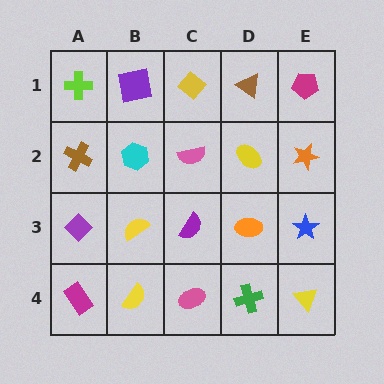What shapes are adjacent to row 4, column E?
A blue star (row 3, column E), a green cross (row 4, column D).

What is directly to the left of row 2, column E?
A yellow ellipse.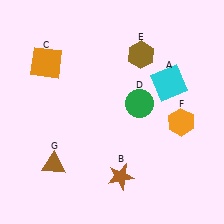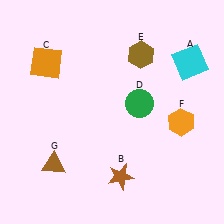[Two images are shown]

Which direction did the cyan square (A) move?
The cyan square (A) moved right.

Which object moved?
The cyan square (A) moved right.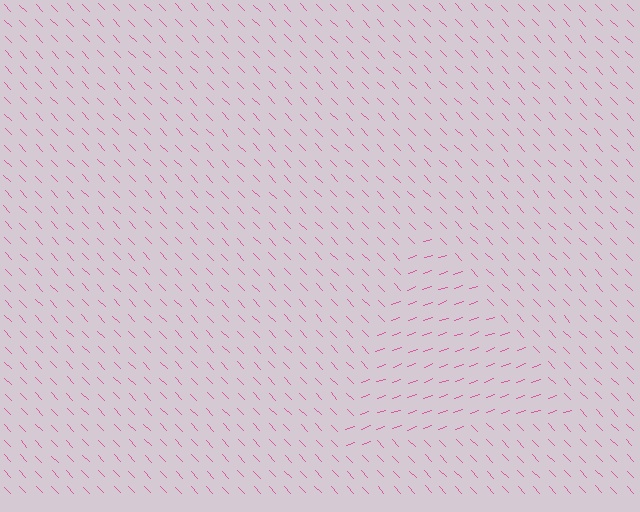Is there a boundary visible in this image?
Yes, there is a texture boundary formed by a change in line orientation.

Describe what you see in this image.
The image is filled with small pink line segments. A triangle region in the image has lines oriented differently from the surrounding lines, creating a visible texture boundary.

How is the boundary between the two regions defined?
The boundary is defined purely by a change in line orientation (approximately 65 degrees difference). All lines are the same color and thickness.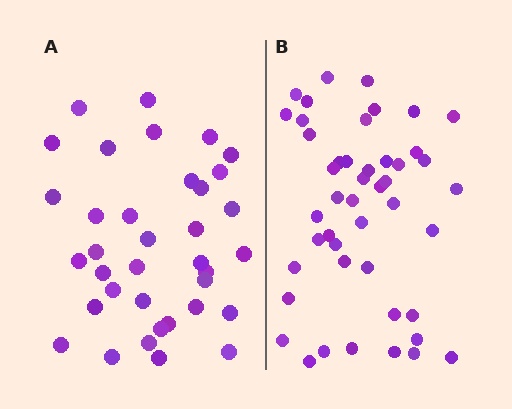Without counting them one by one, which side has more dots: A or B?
Region B (the right region) has more dots.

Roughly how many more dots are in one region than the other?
Region B has roughly 10 or so more dots than region A.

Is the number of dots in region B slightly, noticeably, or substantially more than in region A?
Region B has noticeably more, but not dramatically so. The ratio is roughly 1.3 to 1.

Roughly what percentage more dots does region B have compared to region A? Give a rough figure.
About 30% more.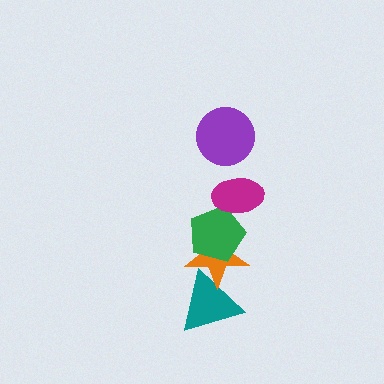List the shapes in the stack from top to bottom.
From top to bottom: the purple circle, the magenta ellipse, the green pentagon, the orange star, the teal triangle.